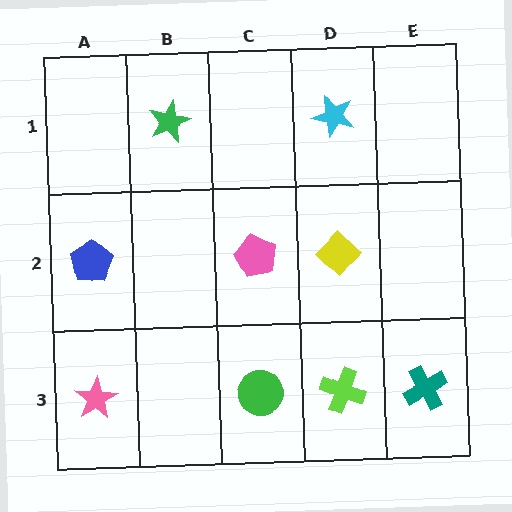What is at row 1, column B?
A green star.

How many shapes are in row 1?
2 shapes.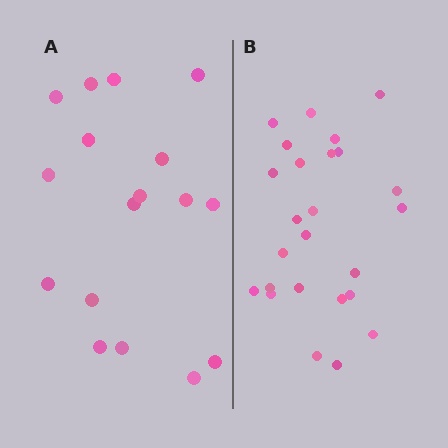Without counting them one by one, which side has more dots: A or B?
Region B (the right region) has more dots.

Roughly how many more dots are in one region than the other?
Region B has roughly 8 or so more dots than region A.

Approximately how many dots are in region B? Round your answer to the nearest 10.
About 20 dots. (The exact count is 25, which rounds to 20.)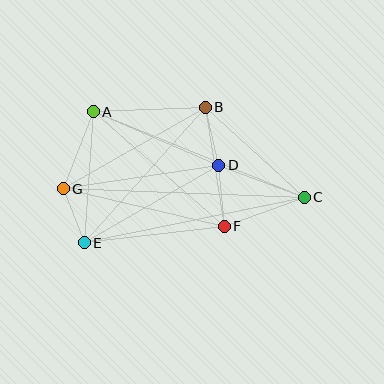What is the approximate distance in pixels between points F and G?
The distance between F and G is approximately 166 pixels.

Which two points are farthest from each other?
Points C and G are farthest from each other.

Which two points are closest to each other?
Points E and G are closest to each other.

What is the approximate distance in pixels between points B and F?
The distance between B and F is approximately 120 pixels.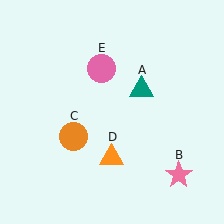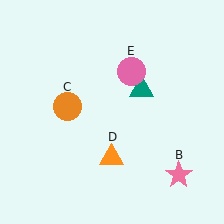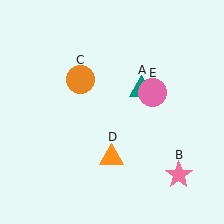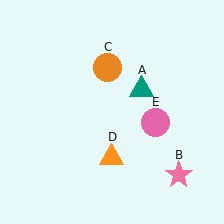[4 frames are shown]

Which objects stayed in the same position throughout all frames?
Teal triangle (object A) and pink star (object B) and orange triangle (object D) remained stationary.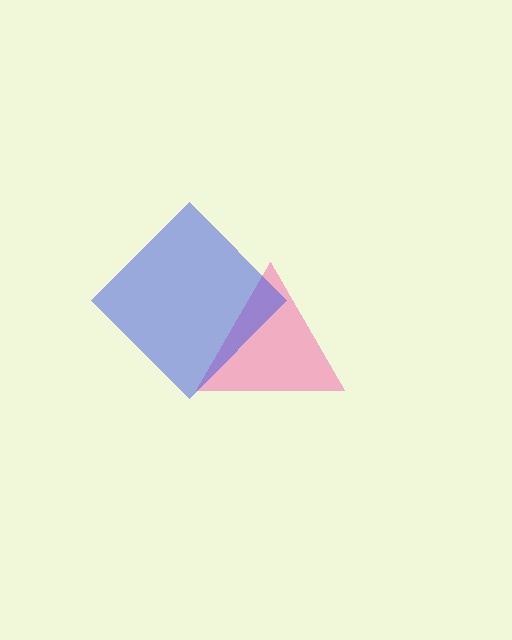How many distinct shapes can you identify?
There are 2 distinct shapes: a pink triangle, a blue diamond.